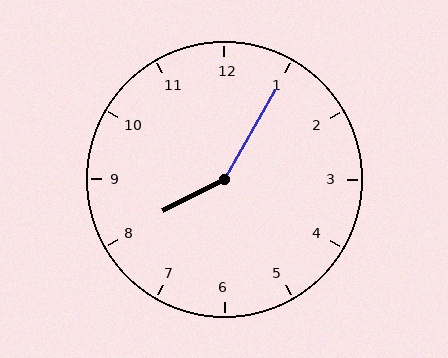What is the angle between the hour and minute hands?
Approximately 148 degrees.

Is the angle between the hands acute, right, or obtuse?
It is obtuse.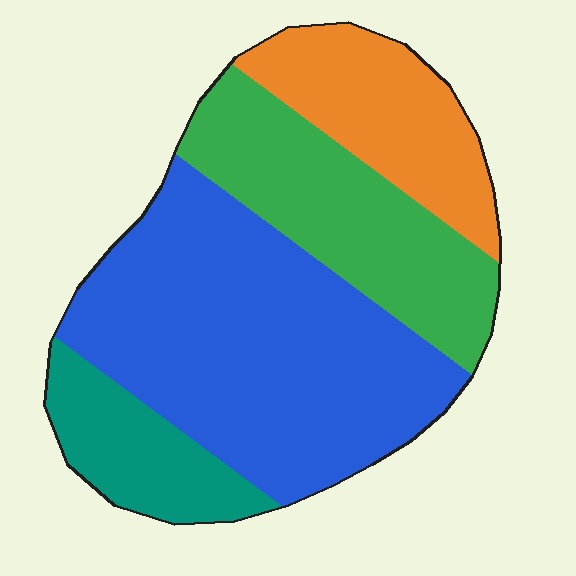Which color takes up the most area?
Blue, at roughly 45%.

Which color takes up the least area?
Teal, at roughly 10%.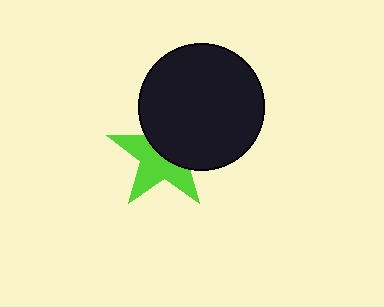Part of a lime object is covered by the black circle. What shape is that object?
It is a star.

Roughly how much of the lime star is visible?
About half of it is visible (roughly 53%).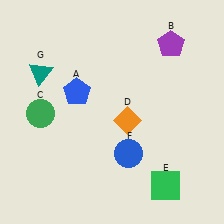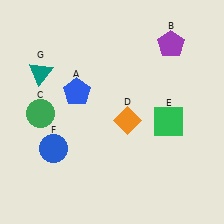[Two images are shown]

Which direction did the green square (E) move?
The green square (E) moved up.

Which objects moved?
The objects that moved are: the green square (E), the blue circle (F).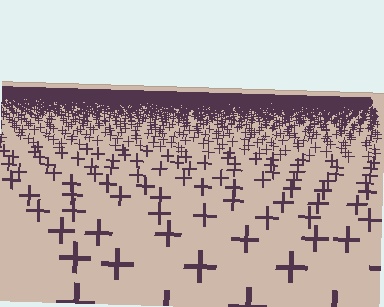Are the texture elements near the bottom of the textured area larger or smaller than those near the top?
Larger. Near the bottom, elements are closer to the viewer and appear at a bigger on-screen size.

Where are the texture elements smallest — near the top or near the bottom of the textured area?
Near the top.